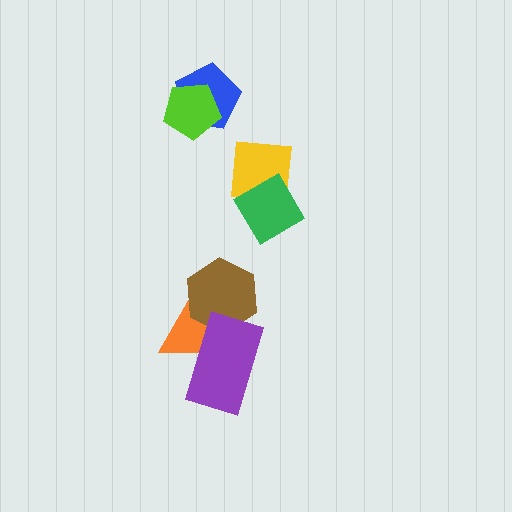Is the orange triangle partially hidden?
Yes, it is partially covered by another shape.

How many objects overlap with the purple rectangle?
2 objects overlap with the purple rectangle.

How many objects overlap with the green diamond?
1 object overlaps with the green diamond.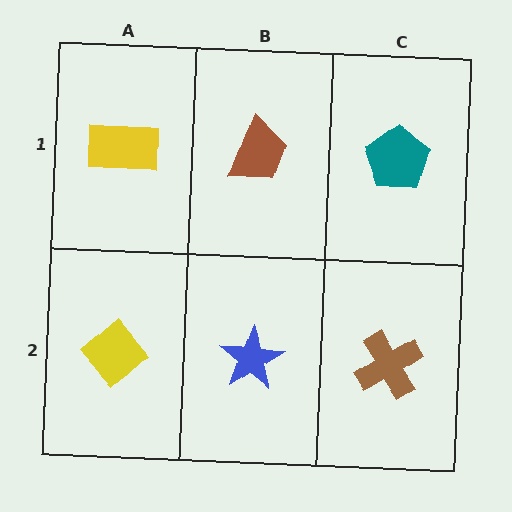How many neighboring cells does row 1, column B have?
3.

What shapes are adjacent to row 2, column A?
A yellow rectangle (row 1, column A), a blue star (row 2, column B).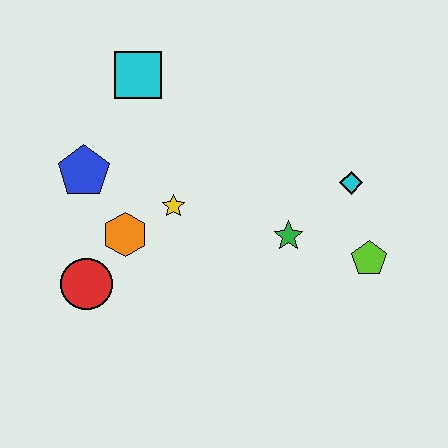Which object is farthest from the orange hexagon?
The lime pentagon is farthest from the orange hexagon.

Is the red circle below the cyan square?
Yes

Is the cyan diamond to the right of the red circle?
Yes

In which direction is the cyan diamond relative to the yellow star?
The cyan diamond is to the right of the yellow star.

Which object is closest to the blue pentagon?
The orange hexagon is closest to the blue pentagon.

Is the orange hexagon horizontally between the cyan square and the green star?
No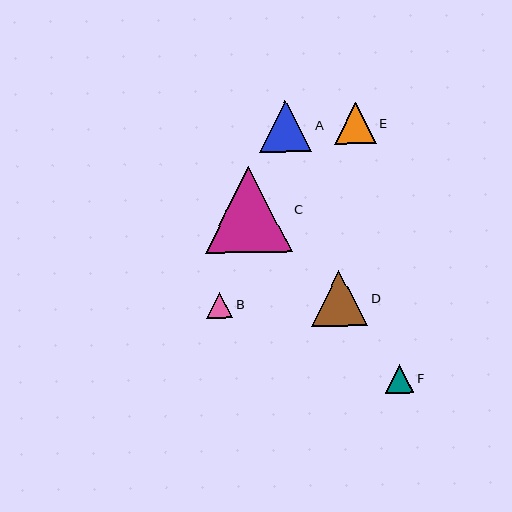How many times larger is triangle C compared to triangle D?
Triangle C is approximately 1.5 times the size of triangle D.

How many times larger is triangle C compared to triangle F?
Triangle C is approximately 3.0 times the size of triangle F.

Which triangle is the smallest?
Triangle B is the smallest with a size of approximately 26 pixels.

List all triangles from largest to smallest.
From largest to smallest: C, D, A, E, F, B.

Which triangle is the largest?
Triangle C is the largest with a size of approximately 86 pixels.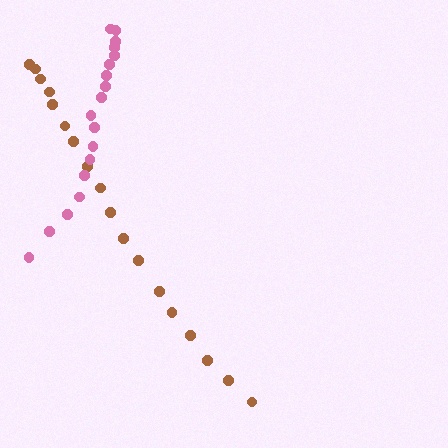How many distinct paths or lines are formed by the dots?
There are 2 distinct paths.